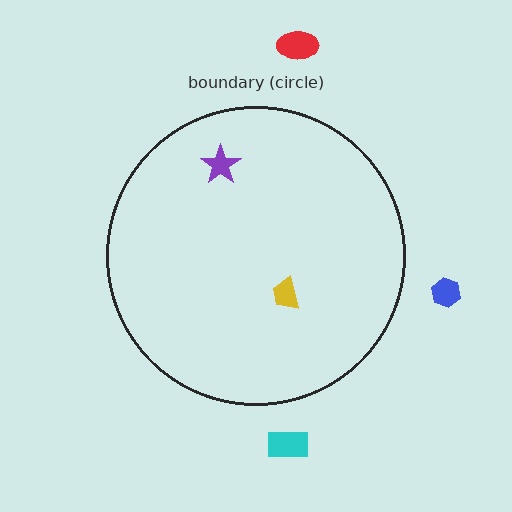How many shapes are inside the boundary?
2 inside, 3 outside.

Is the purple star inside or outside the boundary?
Inside.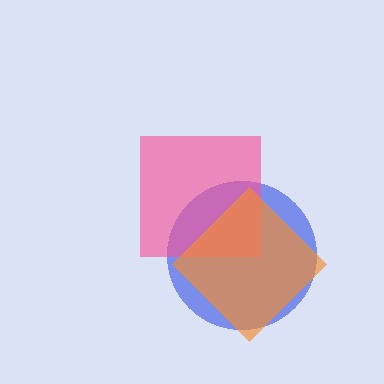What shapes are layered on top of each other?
The layered shapes are: a blue circle, a pink square, an orange diamond.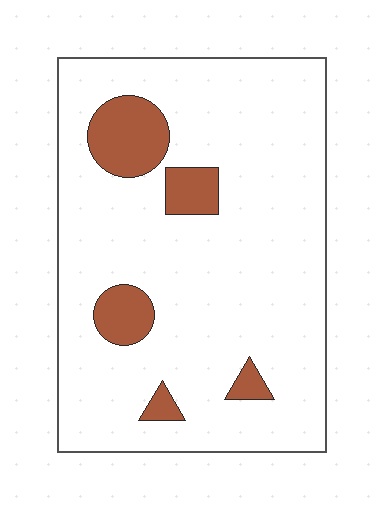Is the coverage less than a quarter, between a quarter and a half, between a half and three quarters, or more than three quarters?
Less than a quarter.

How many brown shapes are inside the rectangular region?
5.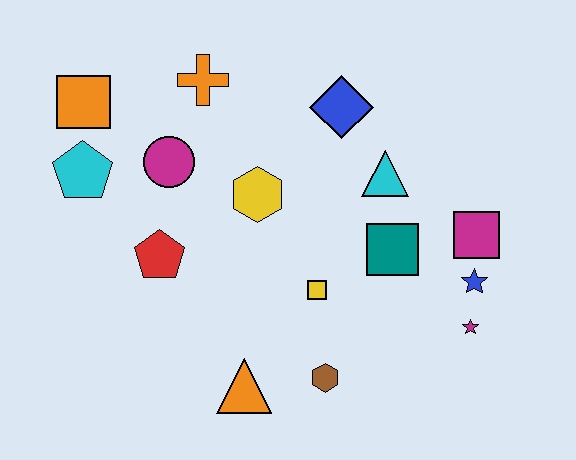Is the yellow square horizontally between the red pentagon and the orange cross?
No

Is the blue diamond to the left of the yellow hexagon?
No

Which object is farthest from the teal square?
The orange square is farthest from the teal square.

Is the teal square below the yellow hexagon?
Yes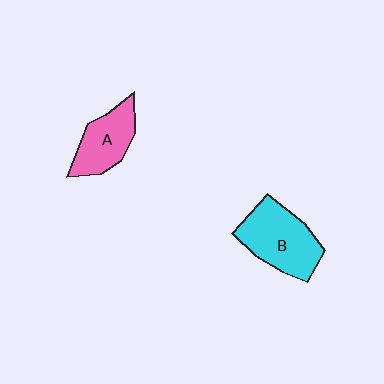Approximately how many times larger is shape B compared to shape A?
Approximately 1.4 times.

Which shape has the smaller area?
Shape A (pink).